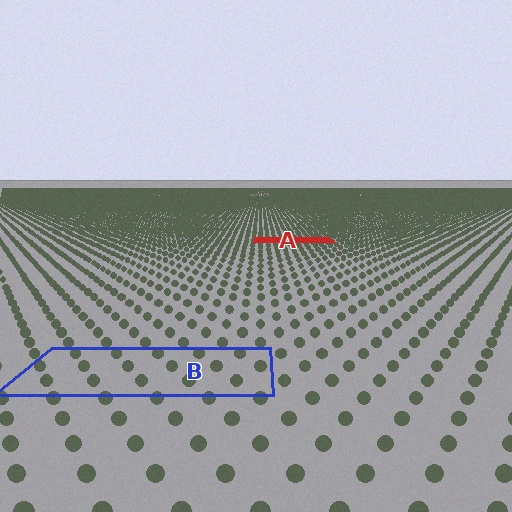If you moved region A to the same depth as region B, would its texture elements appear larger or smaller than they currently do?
They would appear larger. At a closer depth, the same texture elements are projected at a bigger on-screen size.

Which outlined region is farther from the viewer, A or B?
Region A is farther from the viewer — the texture elements inside it appear smaller and more densely packed.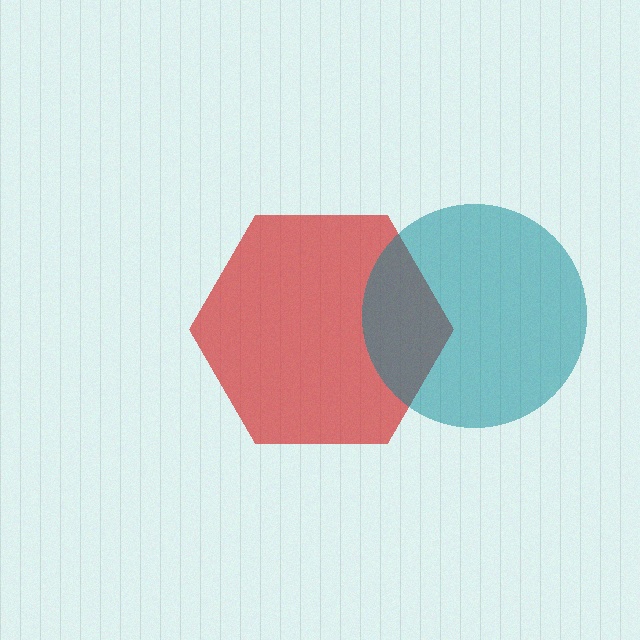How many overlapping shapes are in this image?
There are 2 overlapping shapes in the image.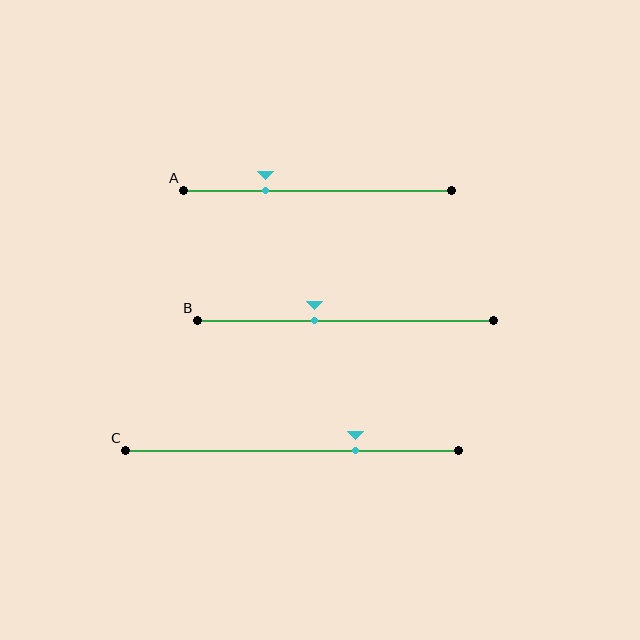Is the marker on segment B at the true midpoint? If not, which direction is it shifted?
No, the marker on segment B is shifted to the left by about 11% of the segment length.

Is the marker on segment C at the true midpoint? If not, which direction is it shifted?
No, the marker on segment C is shifted to the right by about 19% of the segment length.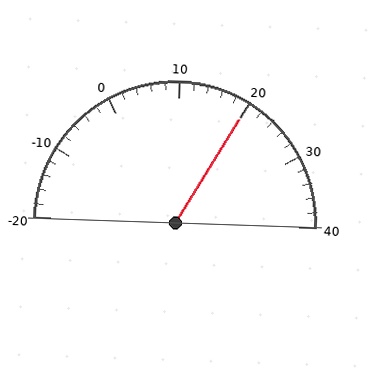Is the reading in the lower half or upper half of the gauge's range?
The reading is in the upper half of the range (-20 to 40).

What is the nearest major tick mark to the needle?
The nearest major tick mark is 20.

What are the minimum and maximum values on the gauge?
The gauge ranges from -20 to 40.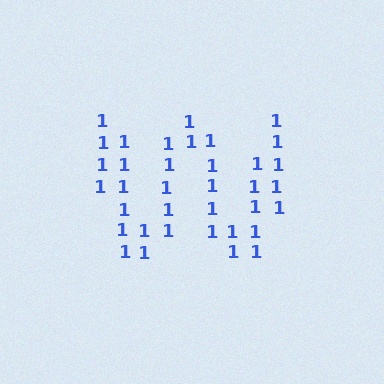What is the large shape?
The large shape is the letter W.